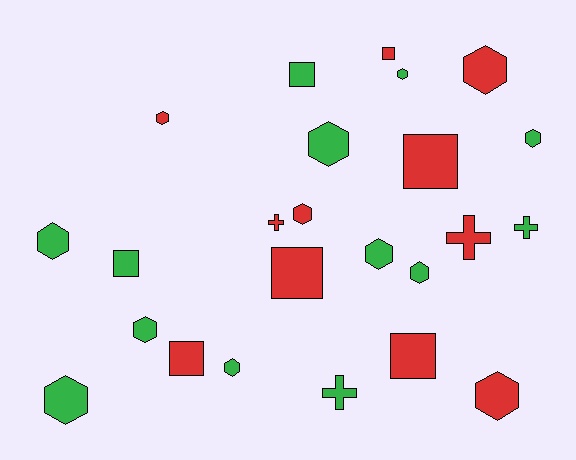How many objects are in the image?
There are 24 objects.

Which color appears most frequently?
Green, with 13 objects.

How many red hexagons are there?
There are 4 red hexagons.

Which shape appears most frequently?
Hexagon, with 13 objects.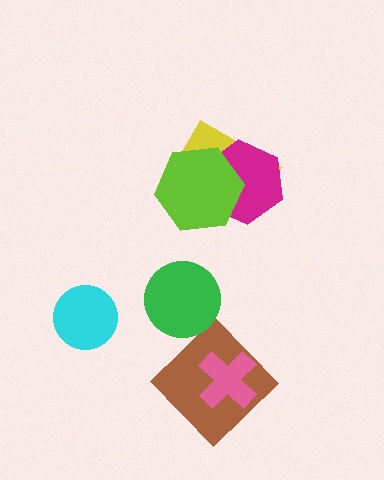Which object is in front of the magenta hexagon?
The lime hexagon is in front of the magenta hexagon.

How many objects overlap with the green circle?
0 objects overlap with the green circle.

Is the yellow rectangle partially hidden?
Yes, it is partially covered by another shape.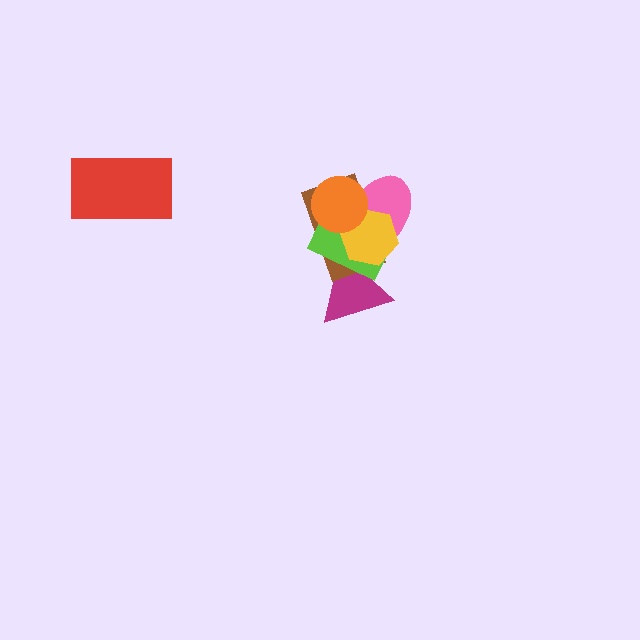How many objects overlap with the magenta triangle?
3 objects overlap with the magenta triangle.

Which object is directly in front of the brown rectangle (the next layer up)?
The pink ellipse is directly in front of the brown rectangle.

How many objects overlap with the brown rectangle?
5 objects overlap with the brown rectangle.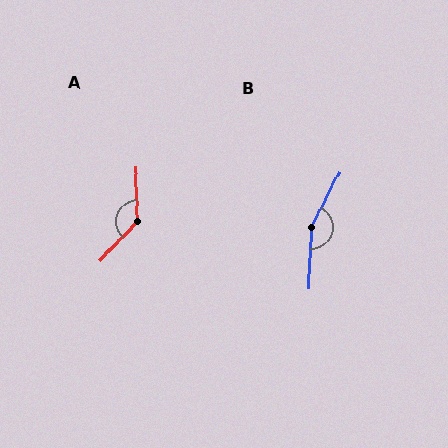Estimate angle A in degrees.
Approximately 134 degrees.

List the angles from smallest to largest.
A (134°), B (155°).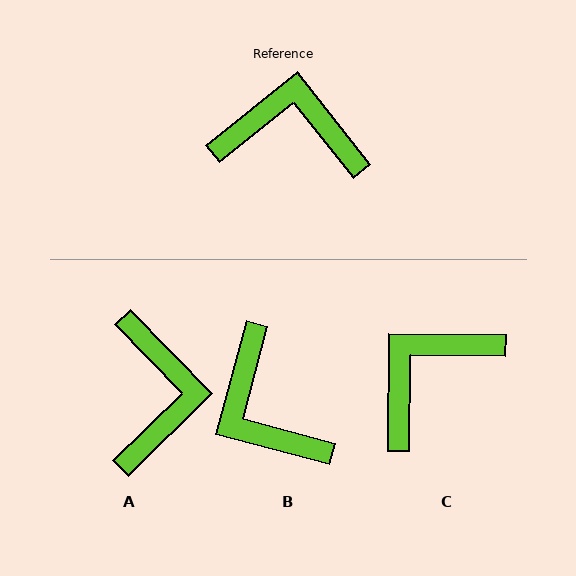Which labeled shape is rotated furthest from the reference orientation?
B, about 127 degrees away.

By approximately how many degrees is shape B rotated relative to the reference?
Approximately 127 degrees counter-clockwise.